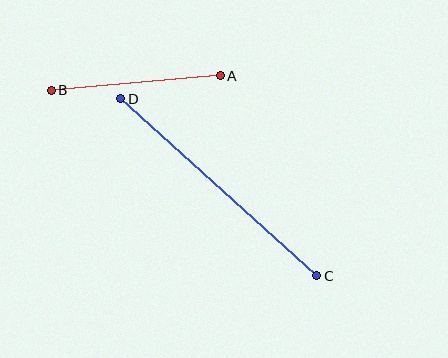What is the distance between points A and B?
The distance is approximately 170 pixels.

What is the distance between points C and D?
The distance is approximately 264 pixels.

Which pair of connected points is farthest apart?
Points C and D are farthest apart.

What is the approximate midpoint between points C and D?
The midpoint is at approximately (219, 187) pixels.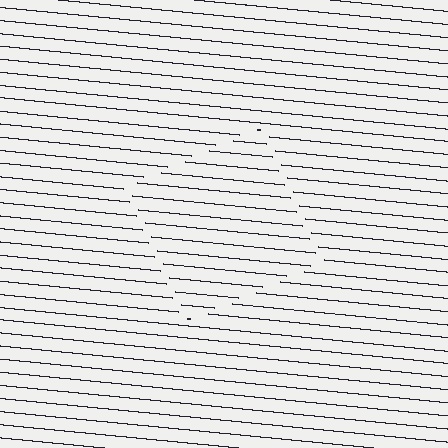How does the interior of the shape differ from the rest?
The interior of the shape contains the same grating, shifted by half a period — the contour is defined by the phase discontinuity where line-ends from the inner and outer gratings abut.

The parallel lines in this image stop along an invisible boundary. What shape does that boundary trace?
An illusory square. The interior of the shape contains the same grating, shifted by half a period — the contour is defined by the phase discontinuity where line-ends from the inner and outer gratings abut.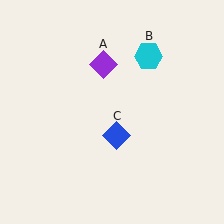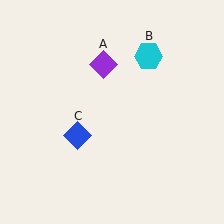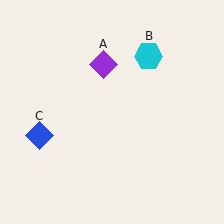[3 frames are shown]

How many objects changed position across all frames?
1 object changed position: blue diamond (object C).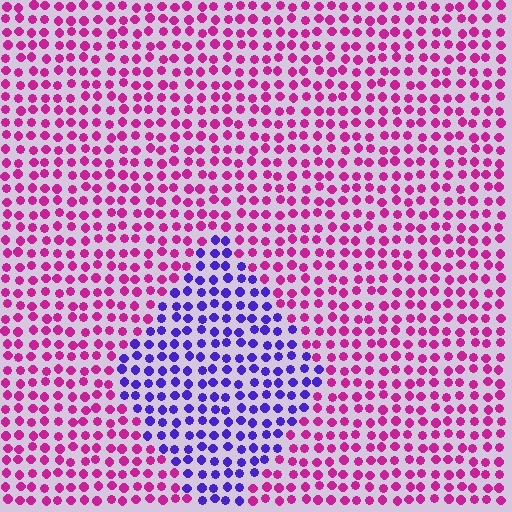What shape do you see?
I see a diamond.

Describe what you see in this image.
The image is filled with small magenta elements in a uniform arrangement. A diamond-shaped region is visible where the elements are tinted to a slightly different hue, forming a subtle color boundary.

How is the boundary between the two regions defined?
The boundary is defined purely by a slight shift in hue (about 62 degrees). Spacing, size, and orientation are identical on both sides.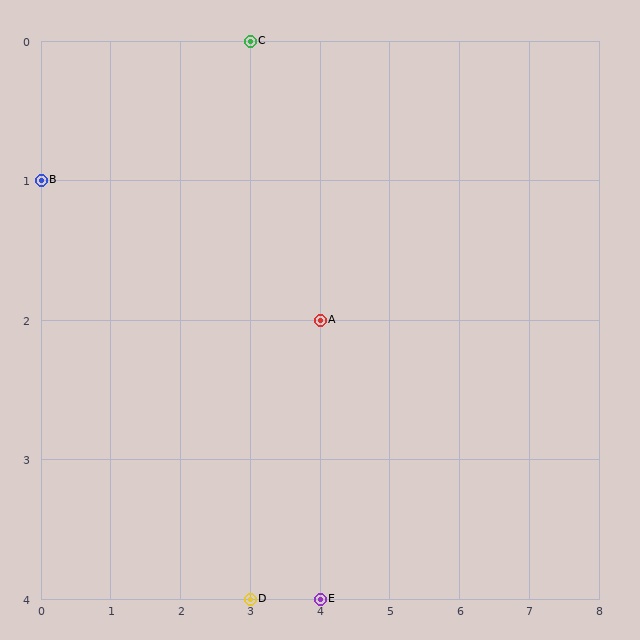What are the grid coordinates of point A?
Point A is at grid coordinates (4, 2).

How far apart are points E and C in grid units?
Points E and C are 1 column and 4 rows apart (about 4.1 grid units diagonally).